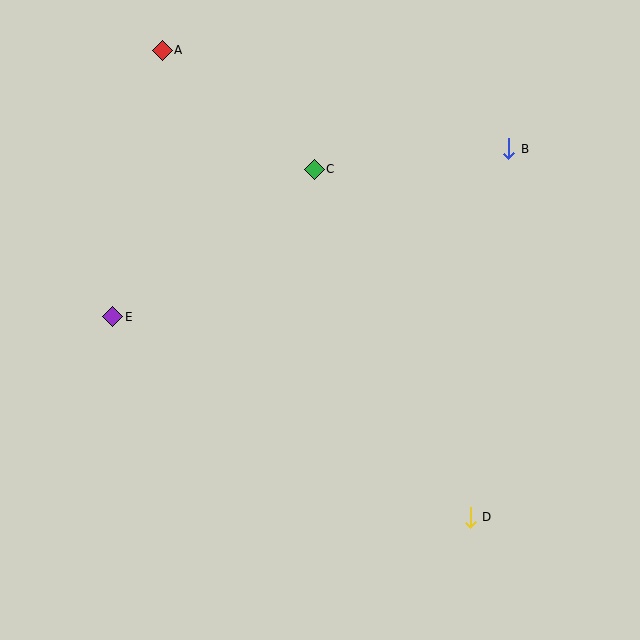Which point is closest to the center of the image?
Point C at (314, 169) is closest to the center.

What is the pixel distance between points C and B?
The distance between C and B is 196 pixels.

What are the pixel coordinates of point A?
Point A is at (162, 50).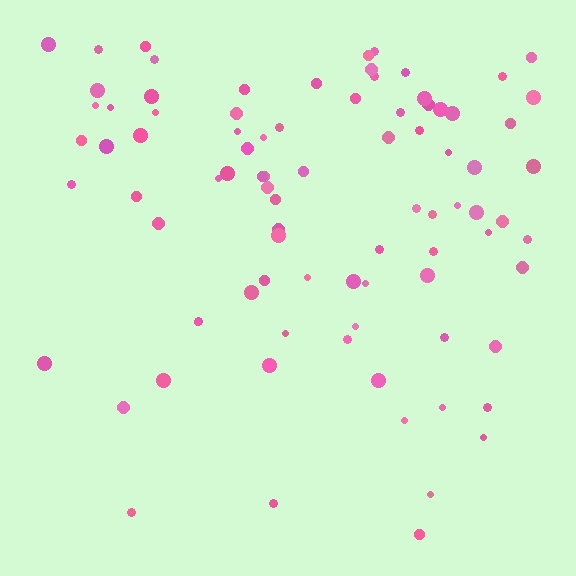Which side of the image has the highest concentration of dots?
The top.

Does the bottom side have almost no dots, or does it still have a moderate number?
Still a moderate number, just noticeably fewer than the top.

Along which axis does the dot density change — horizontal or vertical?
Vertical.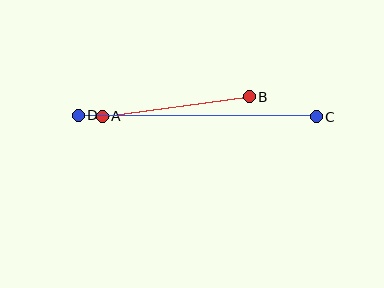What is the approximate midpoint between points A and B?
The midpoint is at approximately (176, 107) pixels.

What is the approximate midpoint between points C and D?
The midpoint is at approximately (197, 116) pixels.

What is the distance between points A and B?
The distance is approximately 148 pixels.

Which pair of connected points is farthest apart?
Points C and D are farthest apart.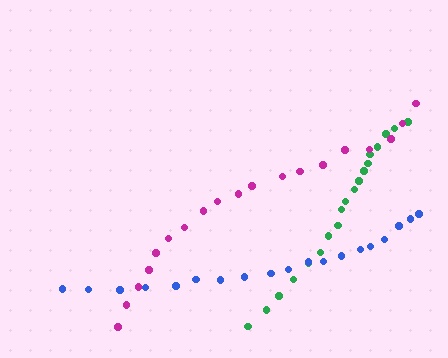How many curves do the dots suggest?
There are 3 distinct paths.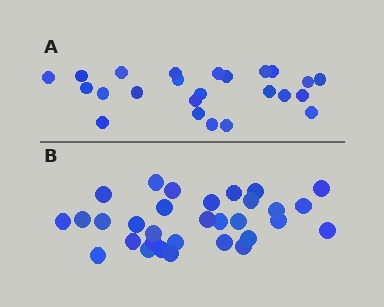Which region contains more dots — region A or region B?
Region B (the bottom region) has more dots.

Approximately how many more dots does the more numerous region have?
Region B has roughly 8 or so more dots than region A.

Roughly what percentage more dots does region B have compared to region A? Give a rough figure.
About 30% more.